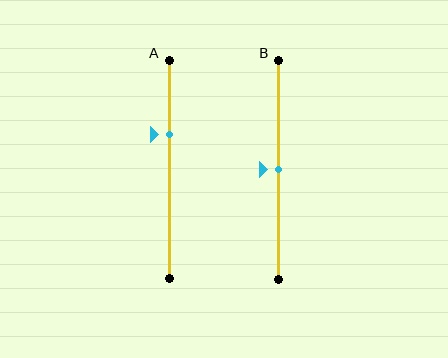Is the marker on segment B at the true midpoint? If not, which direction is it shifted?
Yes, the marker on segment B is at the true midpoint.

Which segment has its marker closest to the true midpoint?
Segment B has its marker closest to the true midpoint.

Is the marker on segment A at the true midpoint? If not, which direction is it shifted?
No, the marker on segment A is shifted upward by about 16% of the segment length.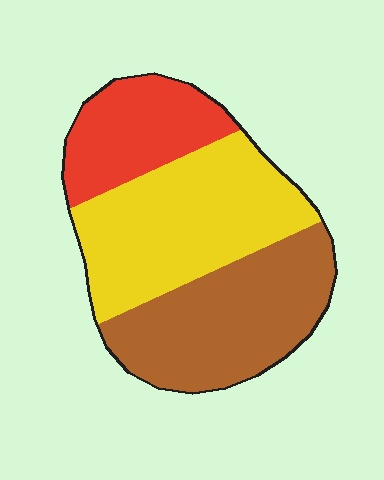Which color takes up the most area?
Yellow, at roughly 40%.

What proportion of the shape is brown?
Brown takes up about three eighths (3/8) of the shape.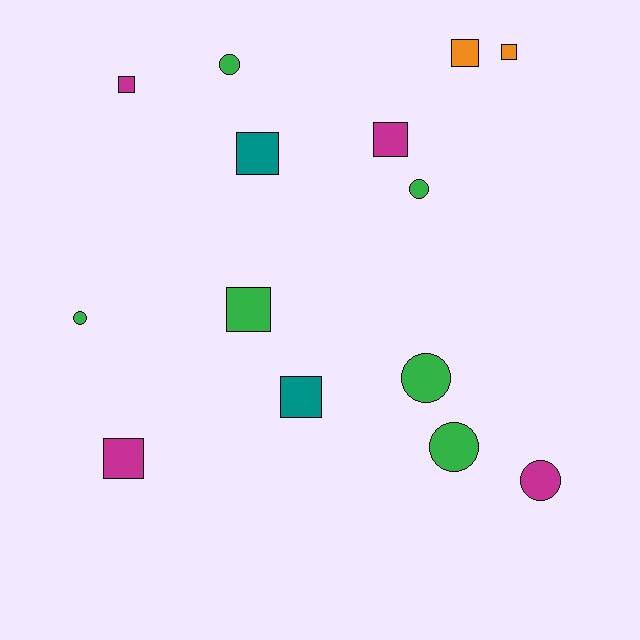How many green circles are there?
There are 5 green circles.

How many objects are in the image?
There are 14 objects.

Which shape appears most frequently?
Square, with 8 objects.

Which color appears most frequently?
Green, with 6 objects.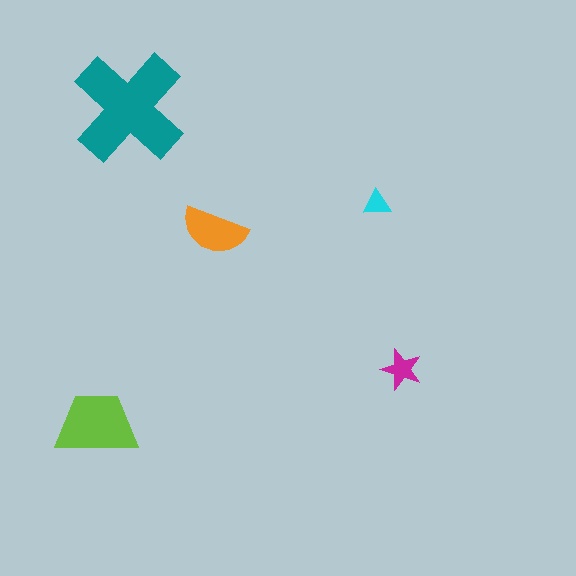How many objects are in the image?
There are 5 objects in the image.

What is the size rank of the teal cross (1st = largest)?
1st.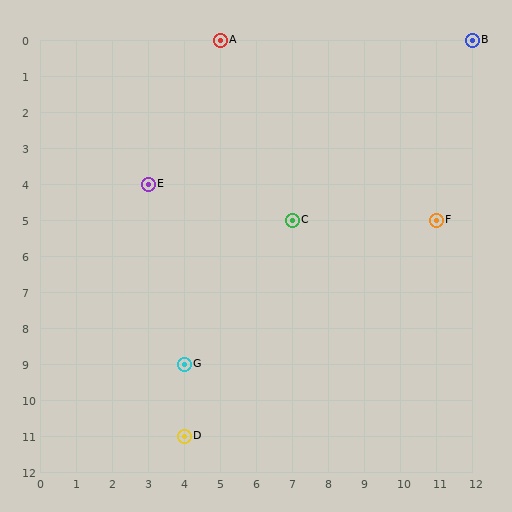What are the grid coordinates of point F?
Point F is at grid coordinates (11, 5).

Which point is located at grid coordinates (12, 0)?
Point B is at (12, 0).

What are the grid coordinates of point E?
Point E is at grid coordinates (3, 4).